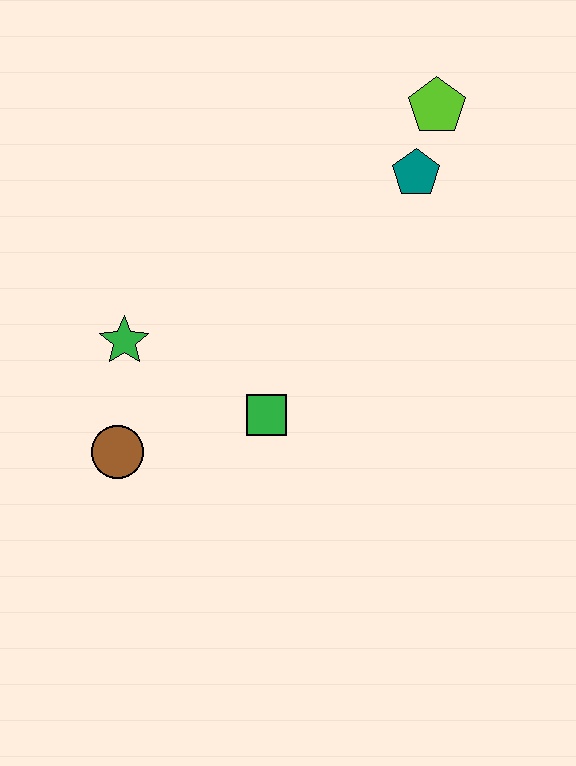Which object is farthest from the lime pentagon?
The brown circle is farthest from the lime pentagon.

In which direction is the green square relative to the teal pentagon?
The green square is below the teal pentagon.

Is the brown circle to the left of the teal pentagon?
Yes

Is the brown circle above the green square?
No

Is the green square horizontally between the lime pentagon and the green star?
Yes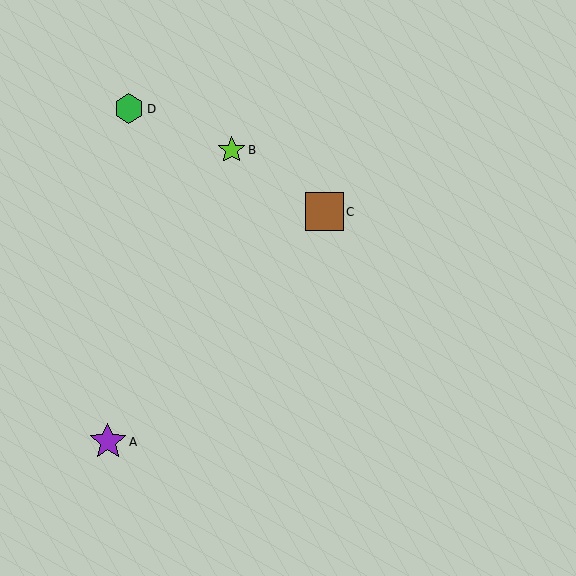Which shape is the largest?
The brown square (labeled C) is the largest.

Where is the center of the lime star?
The center of the lime star is at (232, 150).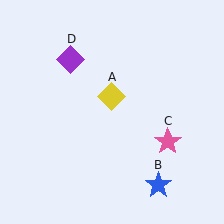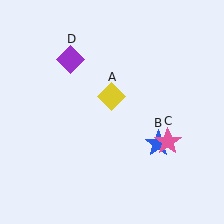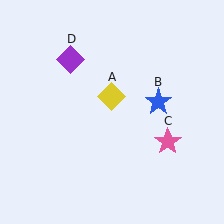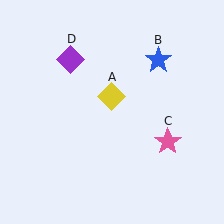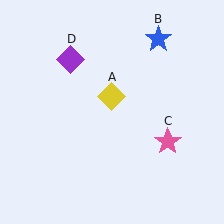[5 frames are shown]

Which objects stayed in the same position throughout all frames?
Yellow diamond (object A) and pink star (object C) and purple diamond (object D) remained stationary.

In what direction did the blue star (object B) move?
The blue star (object B) moved up.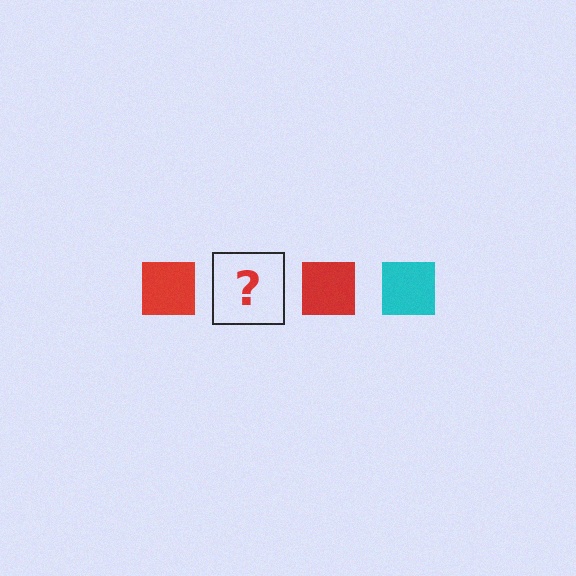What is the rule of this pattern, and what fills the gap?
The rule is that the pattern cycles through red, cyan squares. The gap should be filled with a cyan square.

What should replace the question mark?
The question mark should be replaced with a cyan square.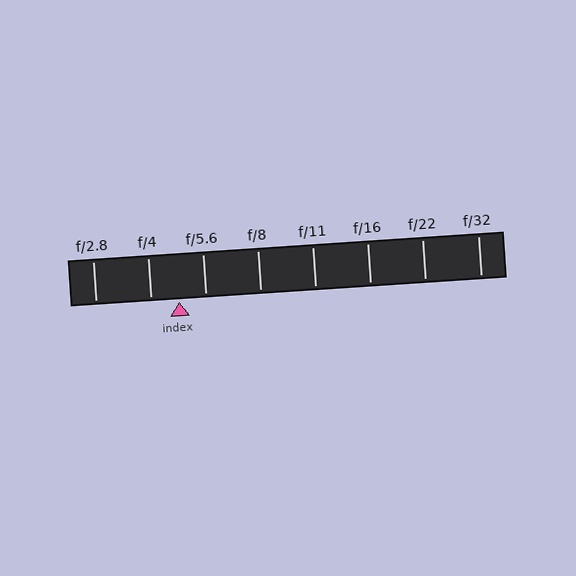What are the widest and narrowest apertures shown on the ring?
The widest aperture shown is f/2.8 and the narrowest is f/32.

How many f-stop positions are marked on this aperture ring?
There are 8 f-stop positions marked.